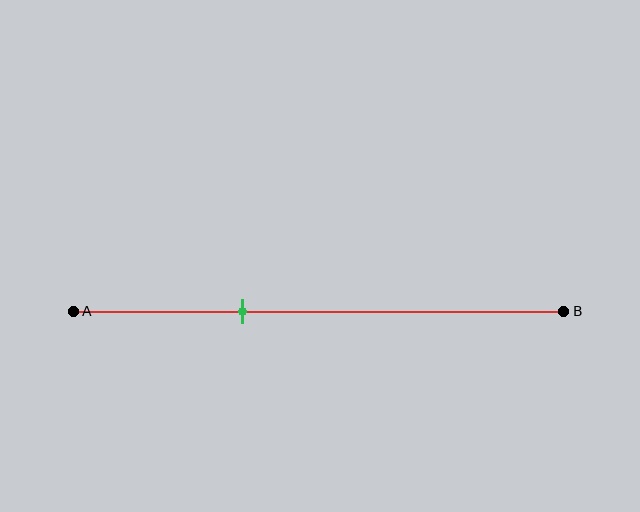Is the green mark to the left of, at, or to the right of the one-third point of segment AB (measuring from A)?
The green mark is approximately at the one-third point of segment AB.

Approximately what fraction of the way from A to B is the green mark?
The green mark is approximately 35% of the way from A to B.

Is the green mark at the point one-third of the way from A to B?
Yes, the mark is approximately at the one-third point.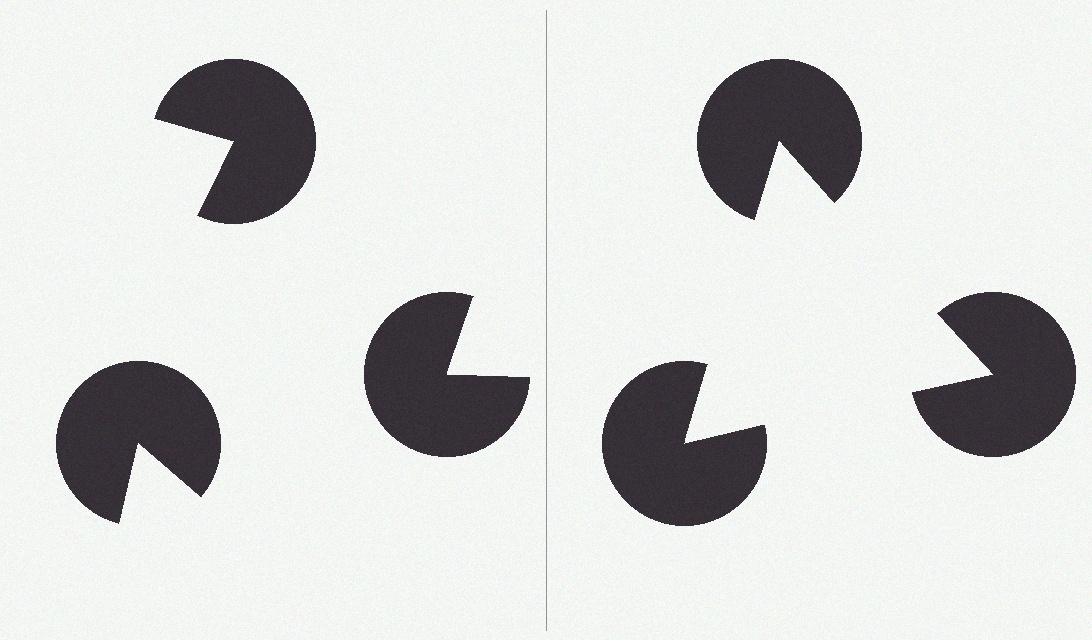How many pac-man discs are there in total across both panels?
6 — 3 on each side.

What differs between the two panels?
The pac-man discs are positioned identically on both sides; only the wedge orientations differ. On the right they align to a triangle; on the left they are misaligned.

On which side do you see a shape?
An illusory triangle appears on the right side. On the left side the wedge cuts are rotated, so no coherent shape forms.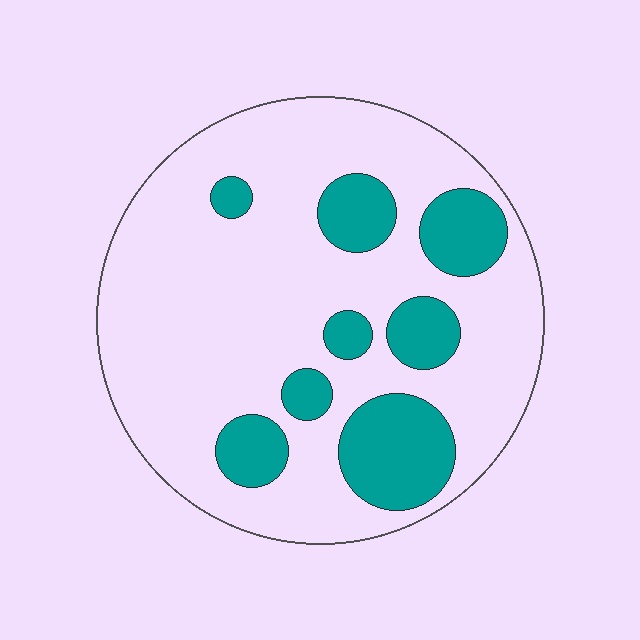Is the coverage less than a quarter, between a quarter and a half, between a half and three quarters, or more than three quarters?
Less than a quarter.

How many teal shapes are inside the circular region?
8.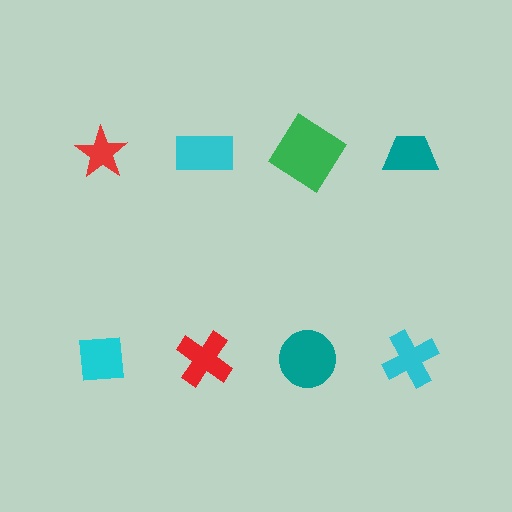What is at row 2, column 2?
A red cross.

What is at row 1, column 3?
A green diamond.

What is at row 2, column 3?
A teal circle.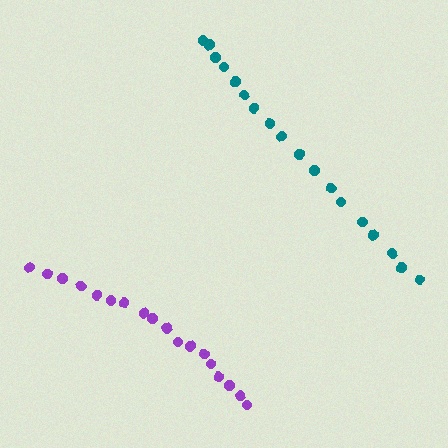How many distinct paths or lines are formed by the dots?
There are 2 distinct paths.